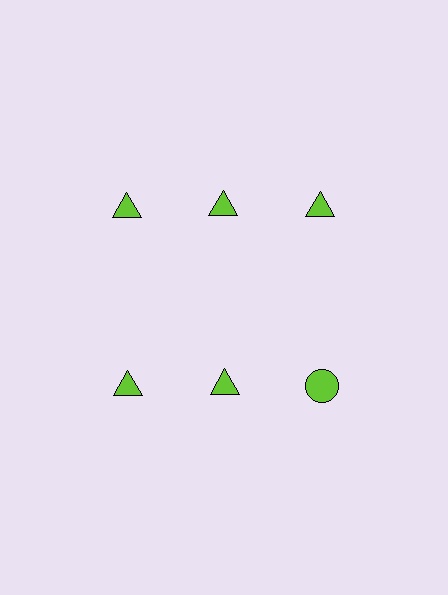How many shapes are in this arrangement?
There are 6 shapes arranged in a grid pattern.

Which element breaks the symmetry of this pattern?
The lime circle in the second row, center column breaks the symmetry. All other shapes are lime triangles.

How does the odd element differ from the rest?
It has a different shape: circle instead of triangle.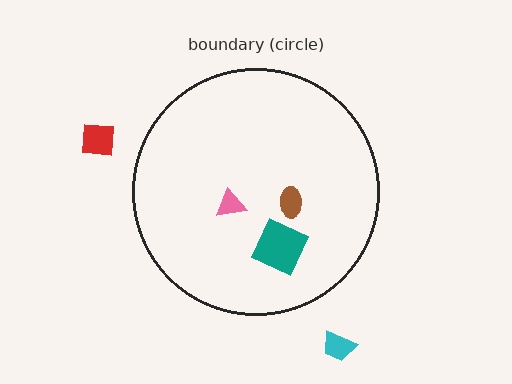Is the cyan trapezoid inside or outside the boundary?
Outside.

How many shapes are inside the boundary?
3 inside, 2 outside.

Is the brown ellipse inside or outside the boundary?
Inside.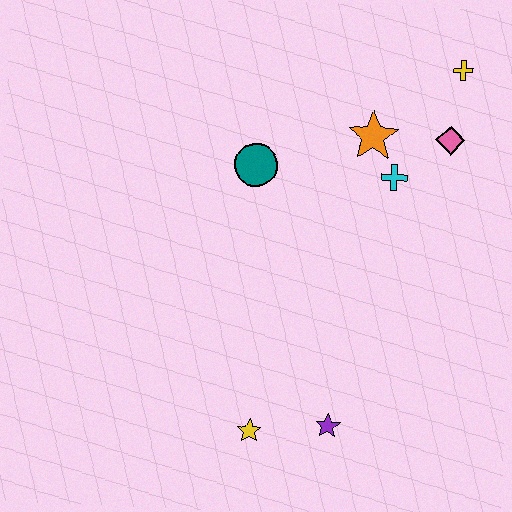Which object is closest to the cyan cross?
The orange star is closest to the cyan cross.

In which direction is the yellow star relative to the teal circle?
The yellow star is below the teal circle.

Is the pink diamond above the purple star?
Yes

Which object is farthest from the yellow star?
The yellow cross is farthest from the yellow star.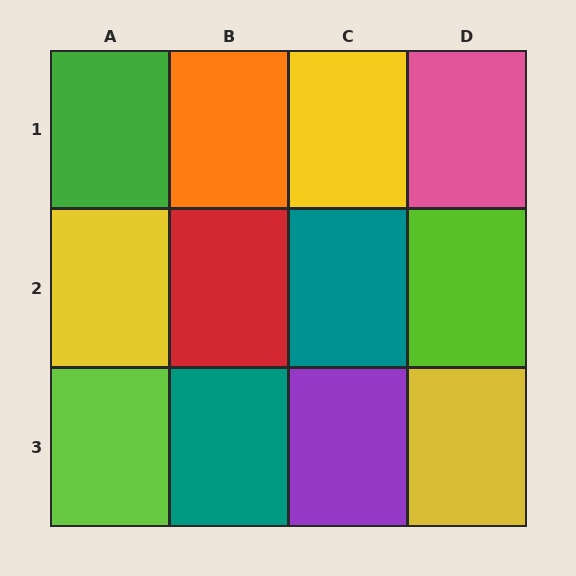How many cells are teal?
2 cells are teal.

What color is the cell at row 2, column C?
Teal.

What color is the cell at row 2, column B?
Red.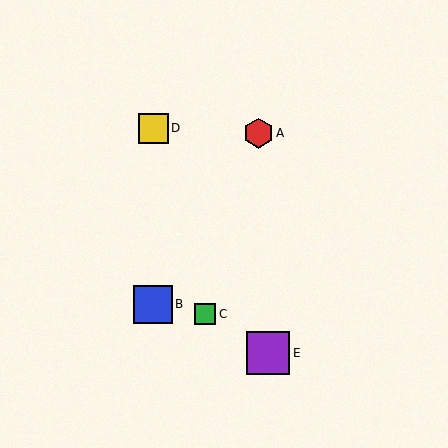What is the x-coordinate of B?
Object B is at x≈153.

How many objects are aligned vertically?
2 objects (B, D) are aligned vertically.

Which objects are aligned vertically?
Objects B, D are aligned vertically.